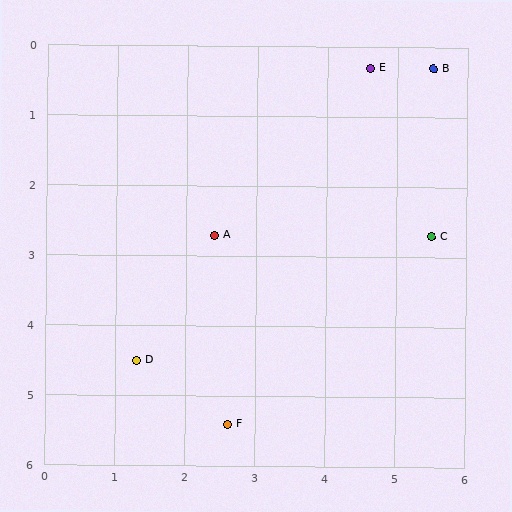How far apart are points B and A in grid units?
Points B and A are about 3.9 grid units apart.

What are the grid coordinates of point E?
Point E is at approximately (4.6, 0.3).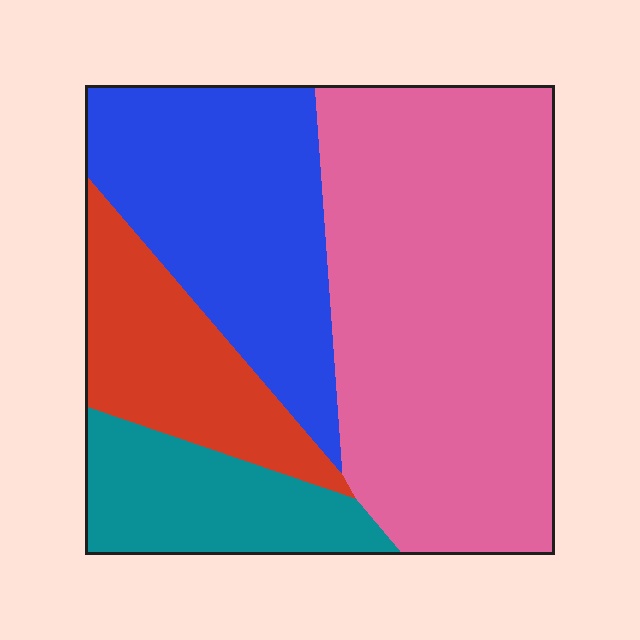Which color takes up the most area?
Pink, at roughly 45%.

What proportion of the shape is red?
Red covers roughly 15% of the shape.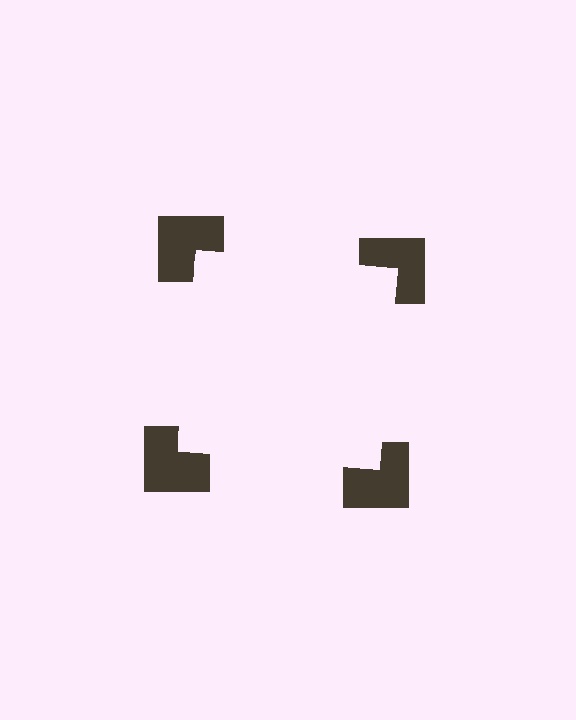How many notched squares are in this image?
There are 4 — one at each vertex of the illusory square.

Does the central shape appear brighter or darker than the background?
It typically appears slightly brighter than the background, even though no actual brightness change is drawn.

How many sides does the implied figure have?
4 sides.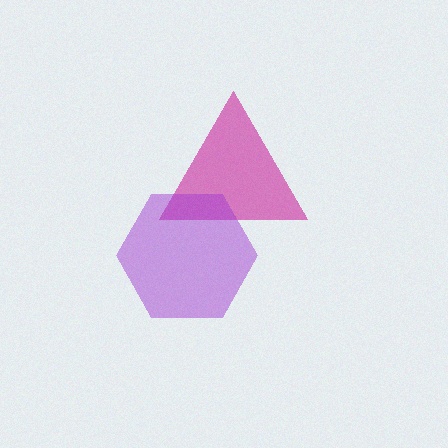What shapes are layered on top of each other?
The layered shapes are: a magenta triangle, a purple hexagon.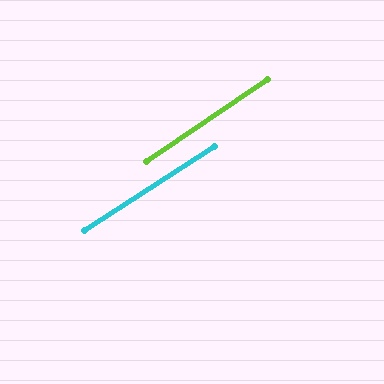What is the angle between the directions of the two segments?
Approximately 1 degree.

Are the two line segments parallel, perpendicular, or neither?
Parallel — their directions differ by only 1.4°.